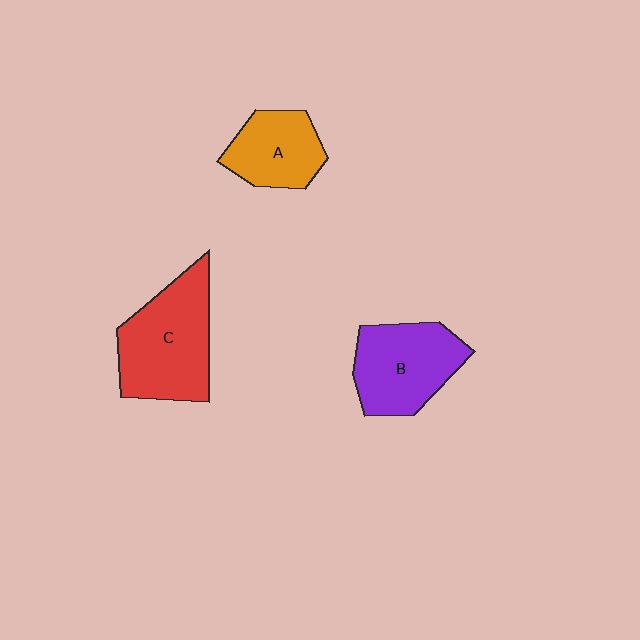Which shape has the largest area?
Shape C (red).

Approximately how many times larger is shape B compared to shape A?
Approximately 1.3 times.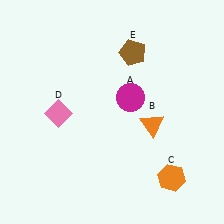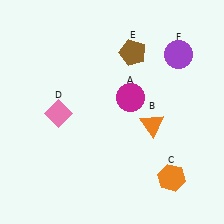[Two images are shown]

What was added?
A purple circle (F) was added in Image 2.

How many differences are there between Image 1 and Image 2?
There is 1 difference between the two images.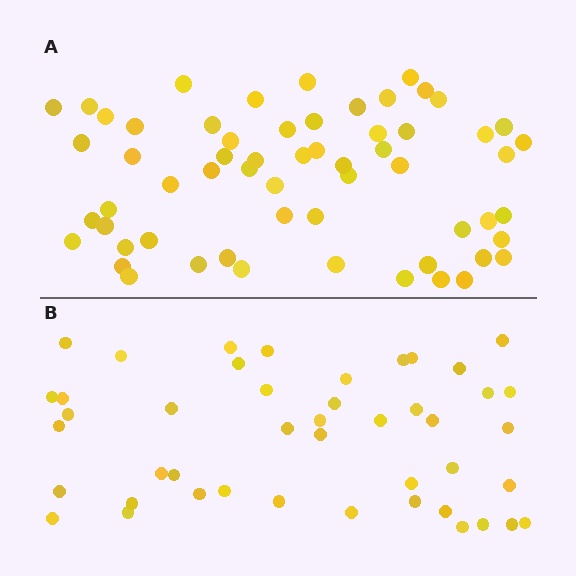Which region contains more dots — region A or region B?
Region A (the top region) has more dots.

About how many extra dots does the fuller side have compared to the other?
Region A has approximately 15 more dots than region B.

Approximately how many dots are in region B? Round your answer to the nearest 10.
About 40 dots. (The exact count is 45, which rounds to 40.)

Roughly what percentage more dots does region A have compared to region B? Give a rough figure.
About 35% more.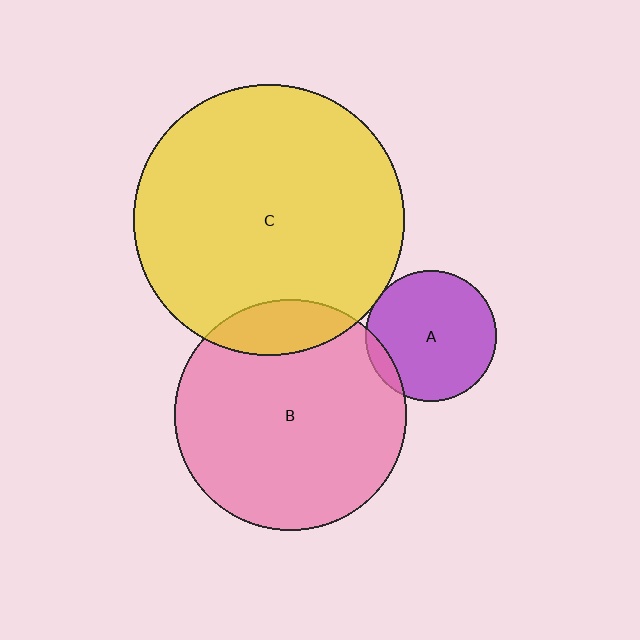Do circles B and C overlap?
Yes.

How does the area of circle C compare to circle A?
Approximately 4.3 times.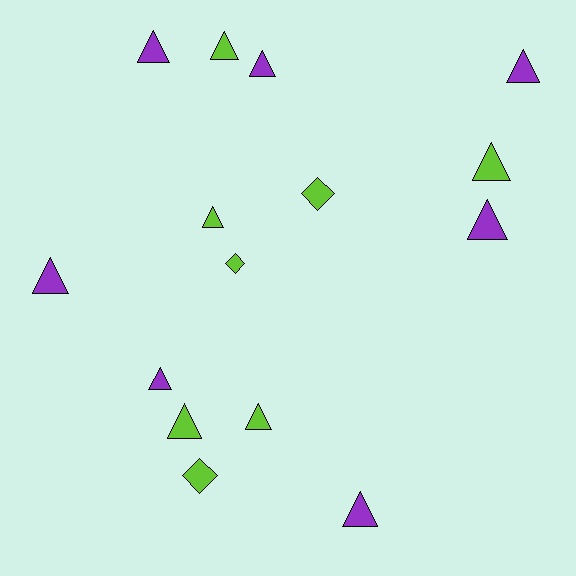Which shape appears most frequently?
Triangle, with 12 objects.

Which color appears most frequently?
Lime, with 8 objects.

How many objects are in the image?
There are 15 objects.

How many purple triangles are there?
There are 7 purple triangles.